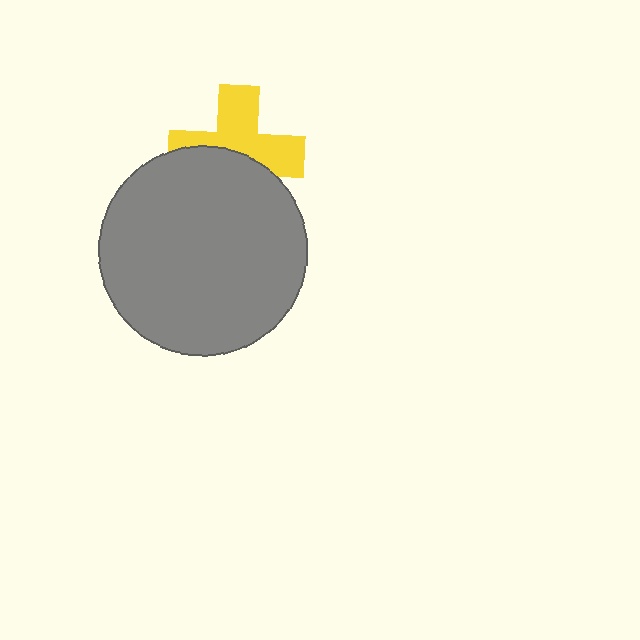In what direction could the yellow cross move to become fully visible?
The yellow cross could move up. That would shift it out from behind the gray circle entirely.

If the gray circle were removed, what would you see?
You would see the complete yellow cross.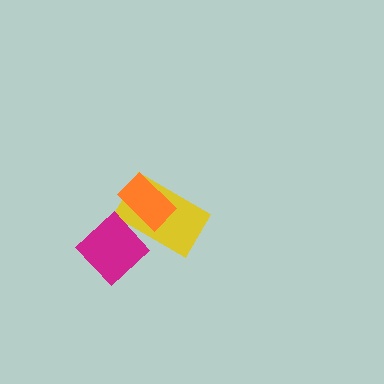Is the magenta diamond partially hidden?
No, no other shape covers it.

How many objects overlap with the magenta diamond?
1 object overlaps with the magenta diamond.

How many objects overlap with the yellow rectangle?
2 objects overlap with the yellow rectangle.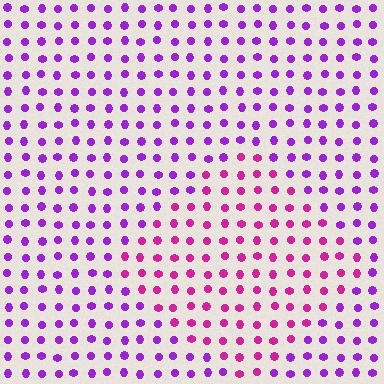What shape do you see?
I see a diamond.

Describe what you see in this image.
The image is filled with small purple elements in a uniform arrangement. A diamond-shaped region is visible where the elements are tinted to a slightly different hue, forming a subtle color boundary.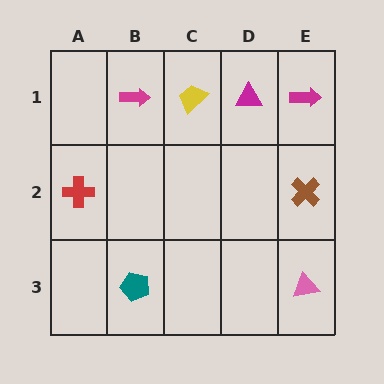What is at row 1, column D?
A magenta triangle.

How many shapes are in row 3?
2 shapes.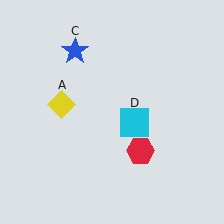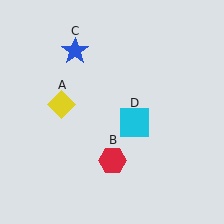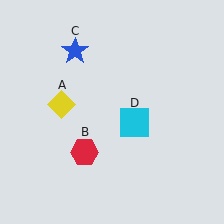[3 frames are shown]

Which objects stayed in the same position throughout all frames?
Yellow diamond (object A) and blue star (object C) and cyan square (object D) remained stationary.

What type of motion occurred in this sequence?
The red hexagon (object B) rotated clockwise around the center of the scene.